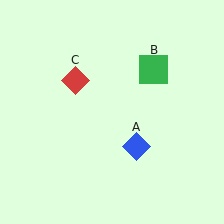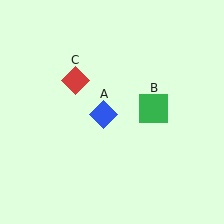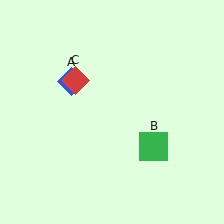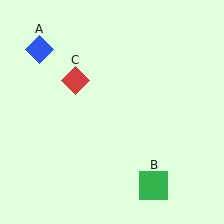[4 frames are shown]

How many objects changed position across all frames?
2 objects changed position: blue diamond (object A), green square (object B).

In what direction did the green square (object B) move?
The green square (object B) moved down.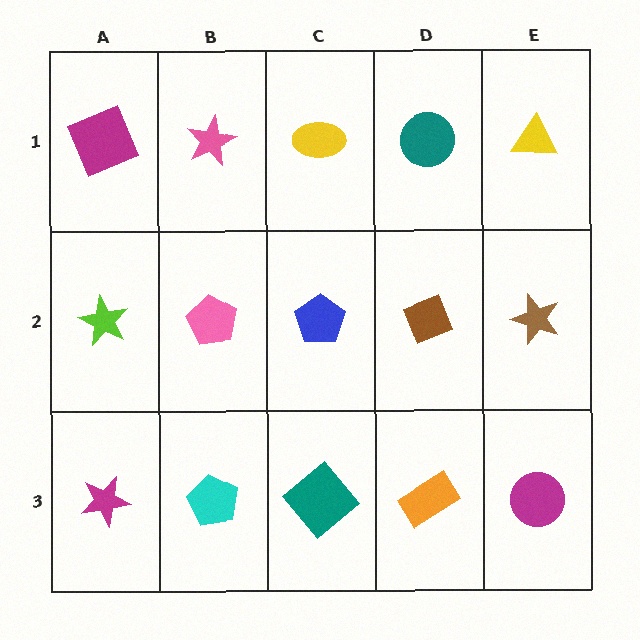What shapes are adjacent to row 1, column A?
A lime star (row 2, column A), a pink star (row 1, column B).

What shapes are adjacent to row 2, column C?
A yellow ellipse (row 1, column C), a teal diamond (row 3, column C), a pink pentagon (row 2, column B), a brown diamond (row 2, column D).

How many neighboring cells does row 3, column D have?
3.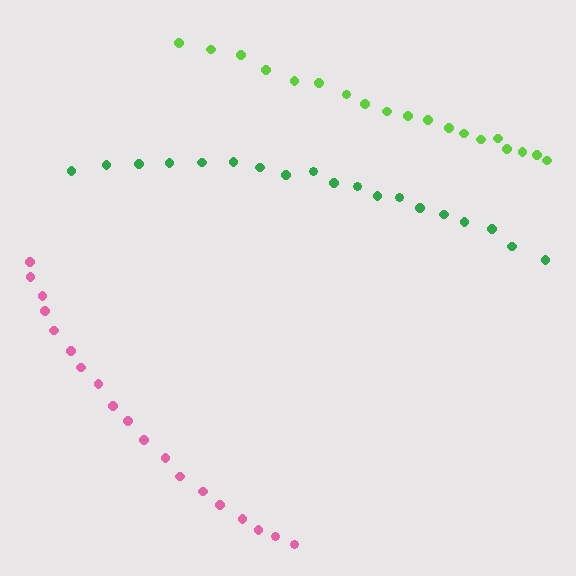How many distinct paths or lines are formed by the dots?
There are 3 distinct paths.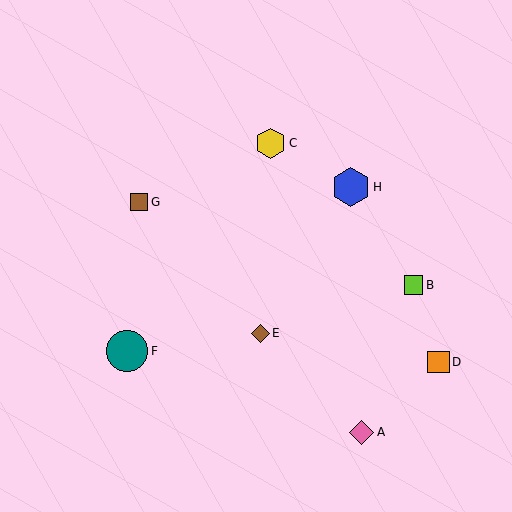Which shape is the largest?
The teal circle (labeled F) is the largest.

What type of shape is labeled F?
Shape F is a teal circle.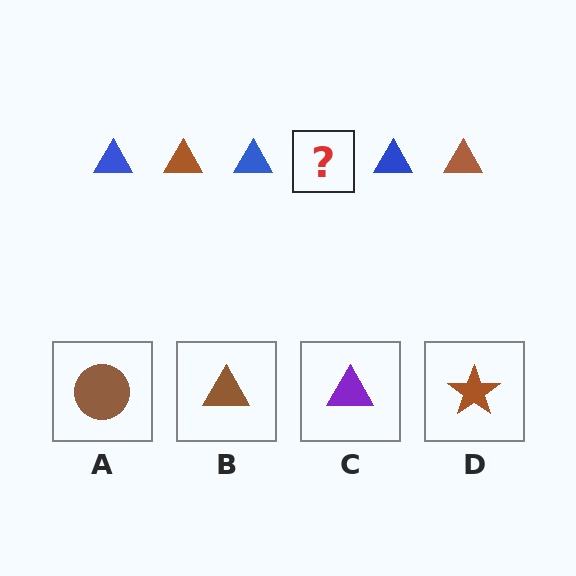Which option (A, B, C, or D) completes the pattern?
B.